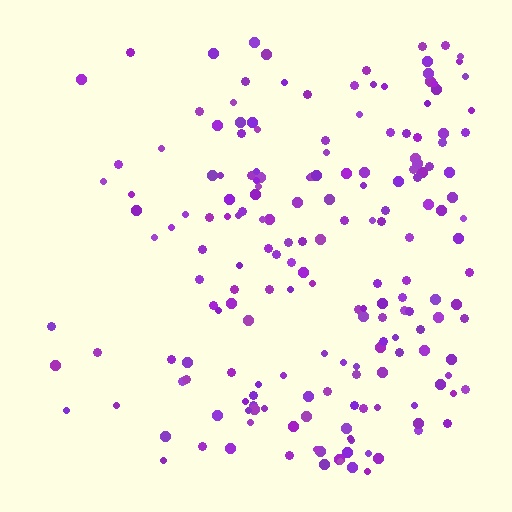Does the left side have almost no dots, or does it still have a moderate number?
Still a moderate number, just noticeably fewer than the right.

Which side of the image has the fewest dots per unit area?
The left.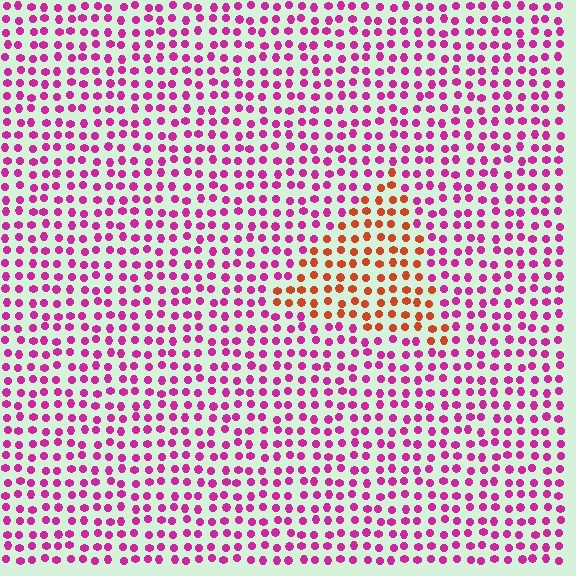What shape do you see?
I see a triangle.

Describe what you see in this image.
The image is filled with small magenta elements in a uniform arrangement. A triangle-shaped region is visible where the elements are tinted to a slightly different hue, forming a subtle color boundary.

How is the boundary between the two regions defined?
The boundary is defined purely by a slight shift in hue (about 56 degrees). Spacing, size, and orientation are identical on both sides.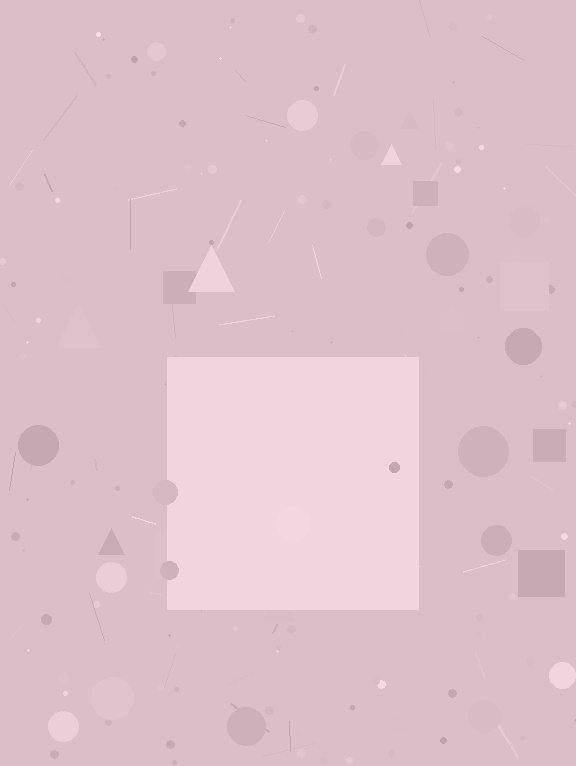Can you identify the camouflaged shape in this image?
The camouflaged shape is a square.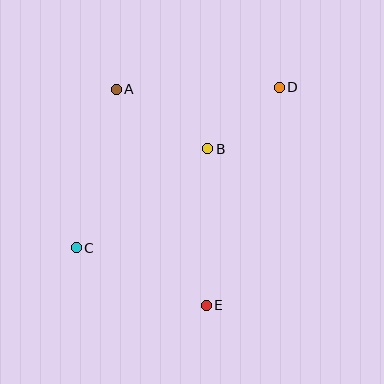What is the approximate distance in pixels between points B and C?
The distance between B and C is approximately 165 pixels.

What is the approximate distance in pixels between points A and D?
The distance between A and D is approximately 163 pixels.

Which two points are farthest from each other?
Points C and D are farthest from each other.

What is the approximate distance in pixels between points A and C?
The distance between A and C is approximately 163 pixels.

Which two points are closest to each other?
Points B and D are closest to each other.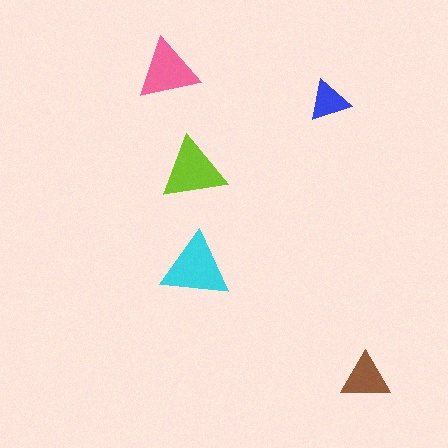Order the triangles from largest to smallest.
the cyan one, the lime one, the pink one, the brown one, the blue one.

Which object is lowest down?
The brown triangle is bottommost.